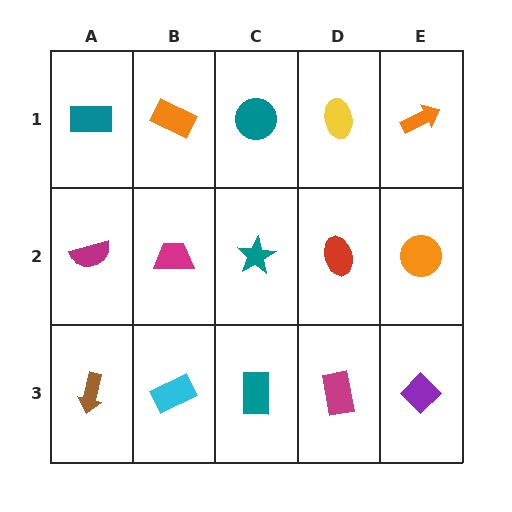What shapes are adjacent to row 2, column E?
An orange arrow (row 1, column E), a purple diamond (row 3, column E), a red ellipse (row 2, column D).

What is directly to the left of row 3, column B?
A brown arrow.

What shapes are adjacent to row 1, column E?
An orange circle (row 2, column E), a yellow ellipse (row 1, column D).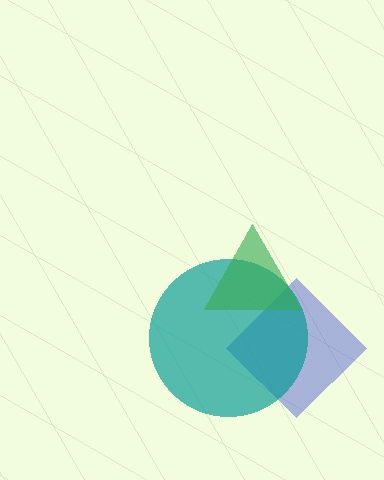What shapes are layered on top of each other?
The layered shapes are: a blue diamond, a teal circle, a green triangle.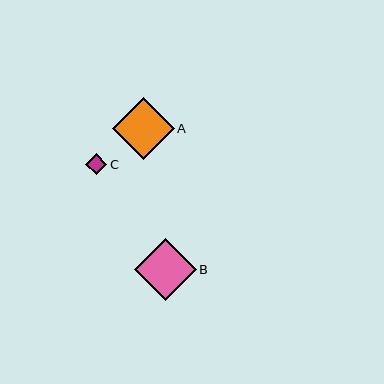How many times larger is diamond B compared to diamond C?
Diamond B is approximately 2.9 times the size of diamond C.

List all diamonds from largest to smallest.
From largest to smallest: B, A, C.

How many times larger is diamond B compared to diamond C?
Diamond B is approximately 2.9 times the size of diamond C.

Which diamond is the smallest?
Diamond C is the smallest with a size of approximately 21 pixels.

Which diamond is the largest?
Diamond B is the largest with a size of approximately 62 pixels.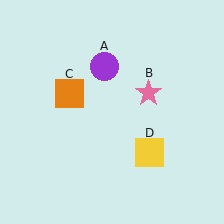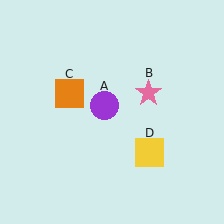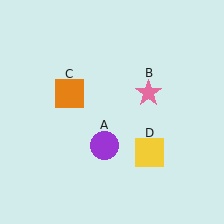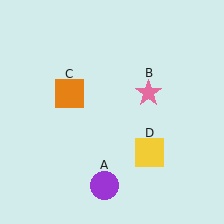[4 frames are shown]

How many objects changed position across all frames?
1 object changed position: purple circle (object A).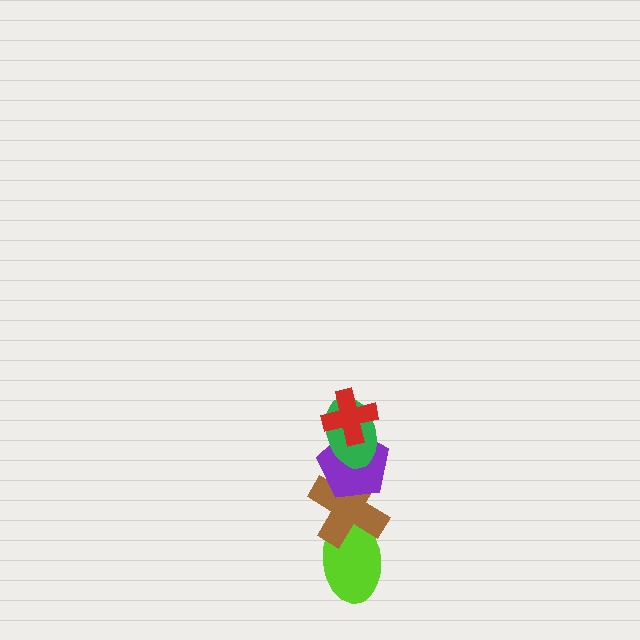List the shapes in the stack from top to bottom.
From top to bottom: the red cross, the green ellipse, the purple pentagon, the brown cross, the lime ellipse.